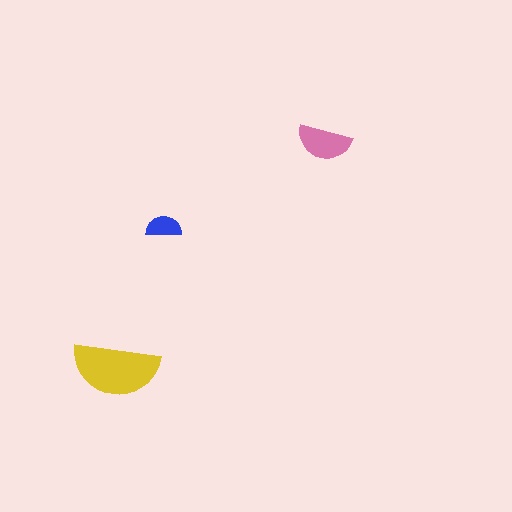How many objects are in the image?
There are 3 objects in the image.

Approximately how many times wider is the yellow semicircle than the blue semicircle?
About 2.5 times wider.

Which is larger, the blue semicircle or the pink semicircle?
The pink one.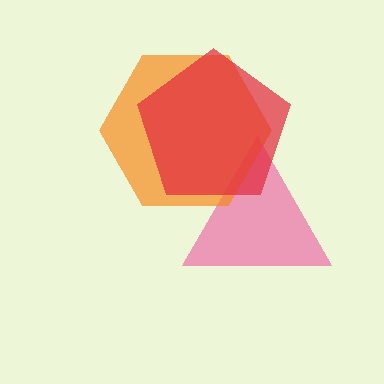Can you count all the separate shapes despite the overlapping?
Yes, there are 3 separate shapes.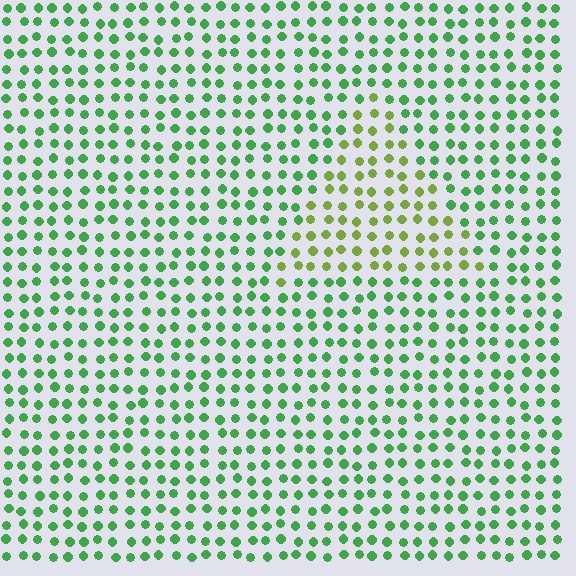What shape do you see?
I see a triangle.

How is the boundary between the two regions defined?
The boundary is defined purely by a slight shift in hue (about 39 degrees). Spacing, size, and orientation are identical on both sides.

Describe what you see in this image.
The image is filled with small green elements in a uniform arrangement. A triangle-shaped region is visible where the elements are tinted to a slightly different hue, forming a subtle color boundary.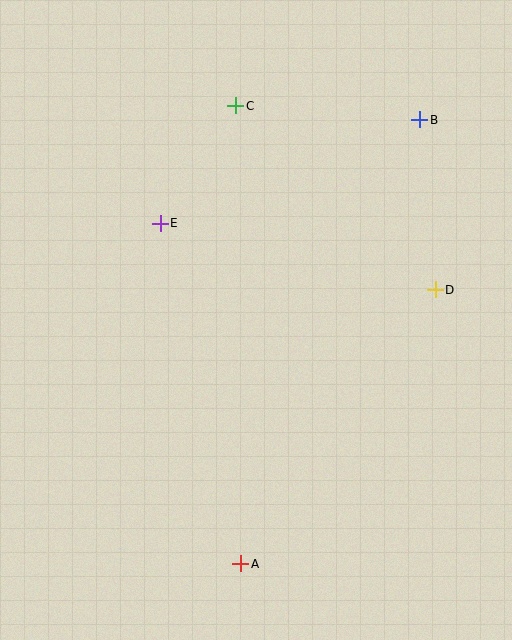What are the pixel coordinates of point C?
Point C is at (236, 106).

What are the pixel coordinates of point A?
Point A is at (241, 564).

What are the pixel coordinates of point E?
Point E is at (160, 223).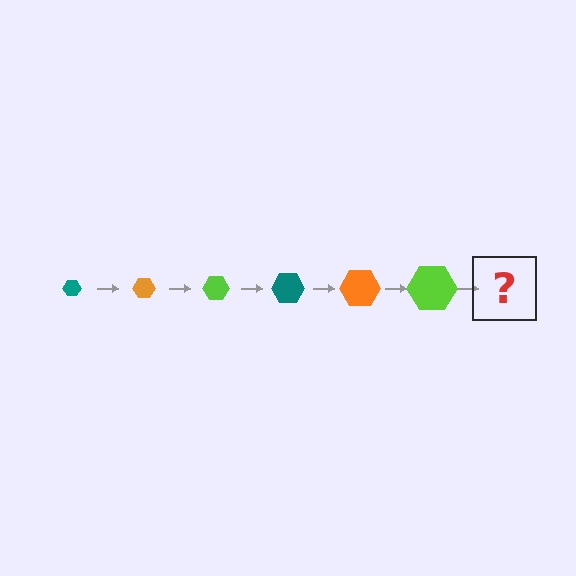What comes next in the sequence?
The next element should be a teal hexagon, larger than the previous one.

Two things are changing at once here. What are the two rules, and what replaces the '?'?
The two rules are that the hexagon grows larger each step and the color cycles through teal, orange, and lime. The '?' should be a teal hexagon, larger than the previous one.